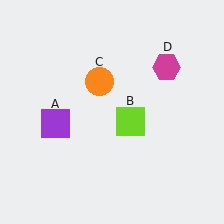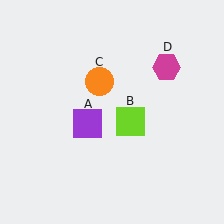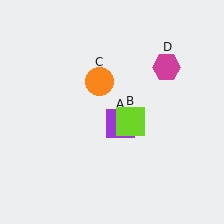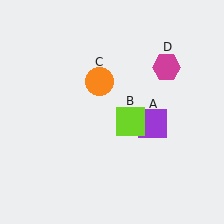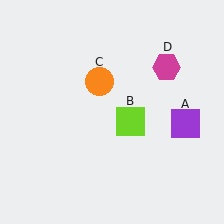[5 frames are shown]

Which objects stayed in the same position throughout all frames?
Lime square (object B) and orange circle (object C) and magenta hexagon (object D) remained stationary.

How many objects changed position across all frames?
1 object changed position: purple square (object A).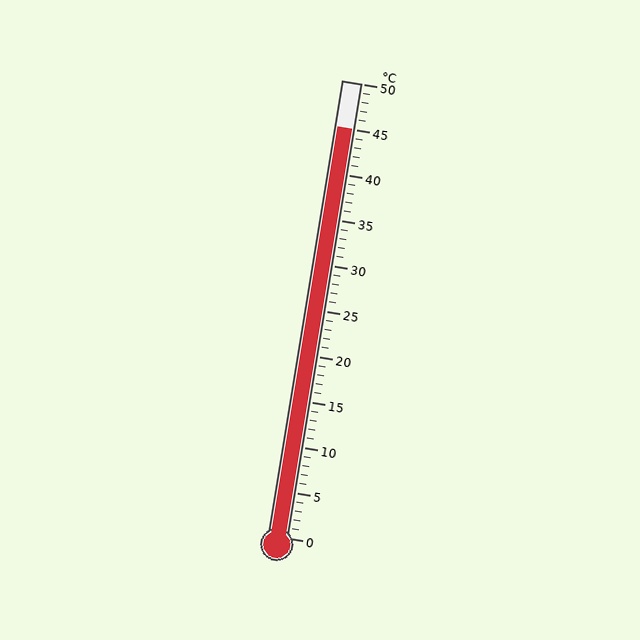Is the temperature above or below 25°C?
The temperature is above 25°C.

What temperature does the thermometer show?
The thermometer shows approximately 45°C.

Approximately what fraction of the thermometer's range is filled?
The thermometer is filled to approximately 90% of its range.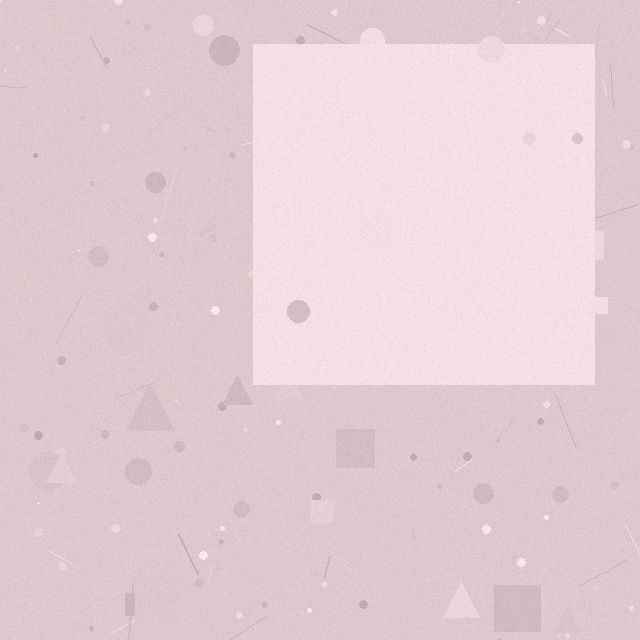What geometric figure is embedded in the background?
A square is embedded in the background.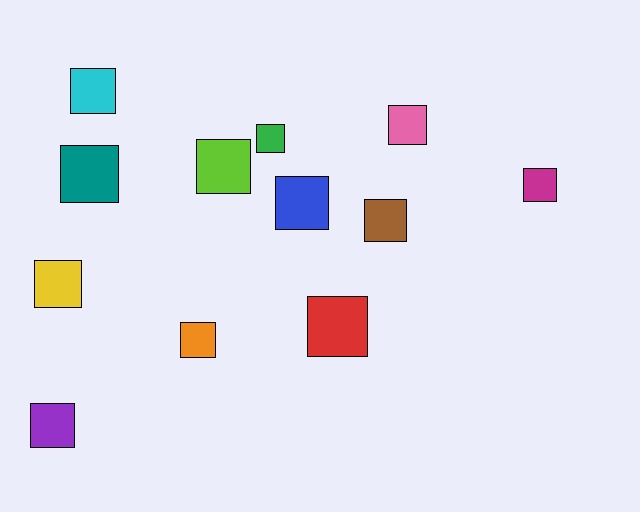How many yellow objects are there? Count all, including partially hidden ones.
There is 1 yellow object.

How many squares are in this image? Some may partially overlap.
There are 12 squares.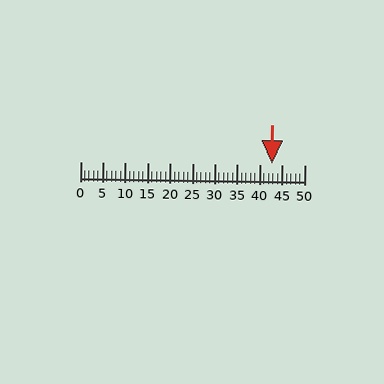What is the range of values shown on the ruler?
The ruler shows values from 0 to 50.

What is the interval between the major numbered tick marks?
The major tick marks are spaced 5 units apart.